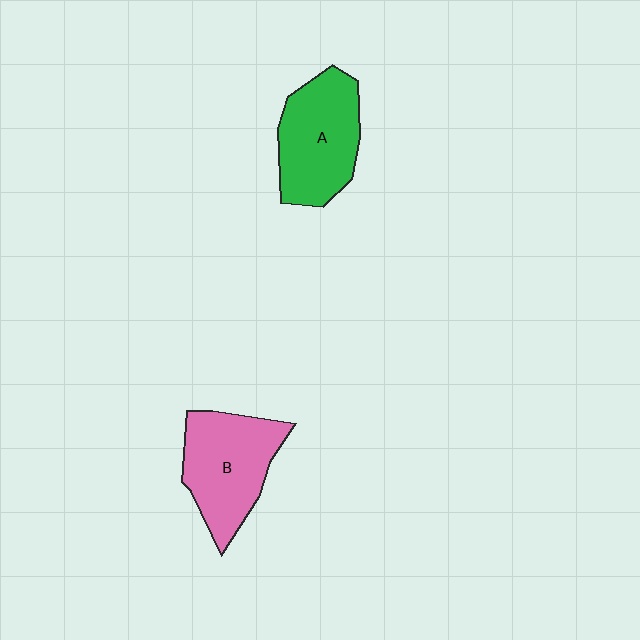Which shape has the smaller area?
Shape A (green).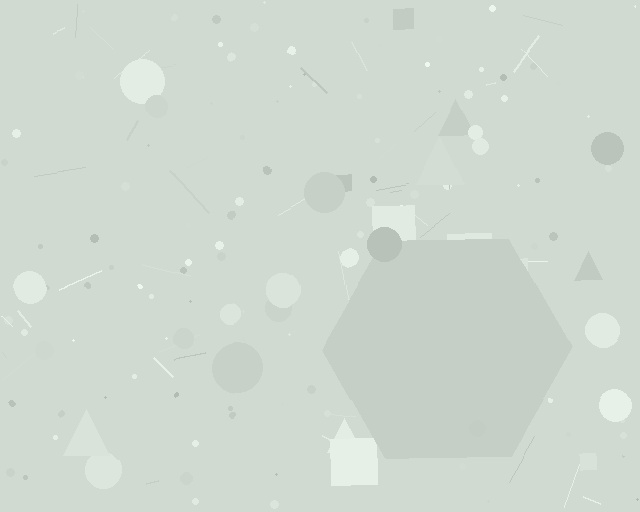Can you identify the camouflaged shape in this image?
The camouflaged shape is a hexagon.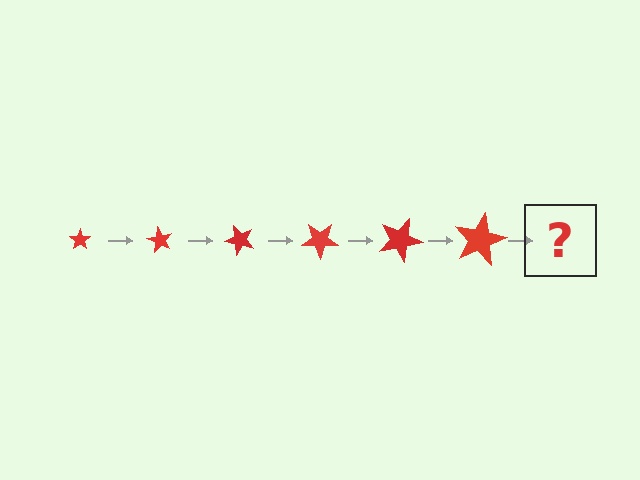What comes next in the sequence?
The next element should be a star, larger than the previous one and rotated 360 degrees from the start.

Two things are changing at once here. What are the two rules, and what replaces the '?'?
The two rules are that the star grows larger each step and it rotates 60 degrees each step. The '?' should be a star, larger than the previous one and rotated 360 degrees from the start.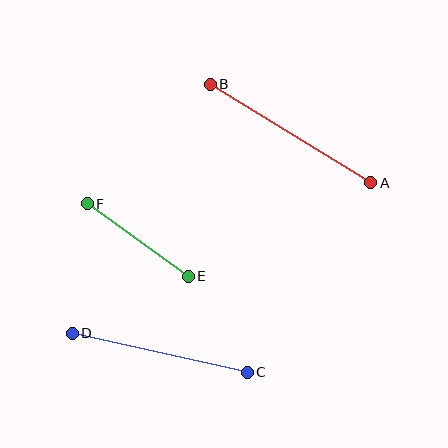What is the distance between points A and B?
The distance is approximately 188 pixels.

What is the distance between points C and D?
The distance is approximately 179 pixels.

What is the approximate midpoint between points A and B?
The midpoint is at approximately (290, 134) pixels.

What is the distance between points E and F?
The distance is approximately 124 pixels.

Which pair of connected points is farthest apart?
Points A and B are farthest apart.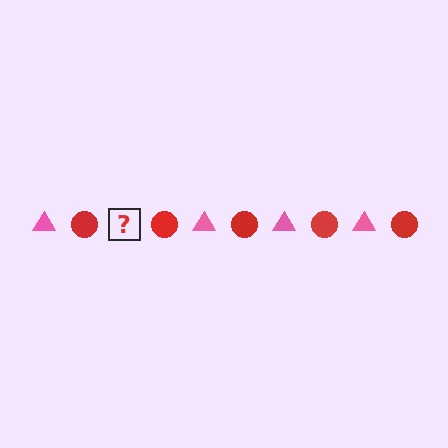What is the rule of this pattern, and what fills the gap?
The rule is that the pattern alternates between pink triangle and red circle. The gap should be filled with a pink triangle.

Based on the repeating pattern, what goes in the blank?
The blank should be a pink triangle.